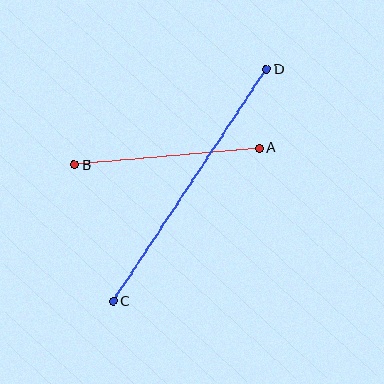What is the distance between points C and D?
The distance is approximately 278 pixels.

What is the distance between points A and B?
The distance is approximately 186 pixels.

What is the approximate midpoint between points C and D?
The midpoint is at approximately (190, 185) pixels.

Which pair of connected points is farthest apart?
Points C and D are farthest apart.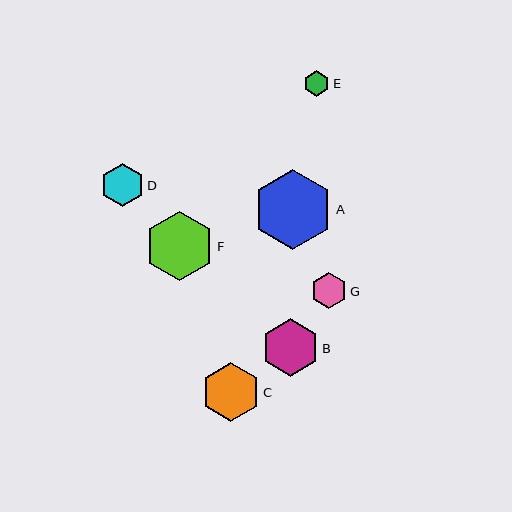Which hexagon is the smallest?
Hexagon E is the smallest with a size of approximately 26 pixels.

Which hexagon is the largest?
Hexagon A is the largest with a size of approximately 80 pixels.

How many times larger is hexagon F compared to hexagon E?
Hexagon F is approximately 2.7 times the size of hexagon E.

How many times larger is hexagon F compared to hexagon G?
Hexagon F is approximately 1.9 times the size of hexagon G.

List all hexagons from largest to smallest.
From largest to smallest: A, F, C, B, D, G, E.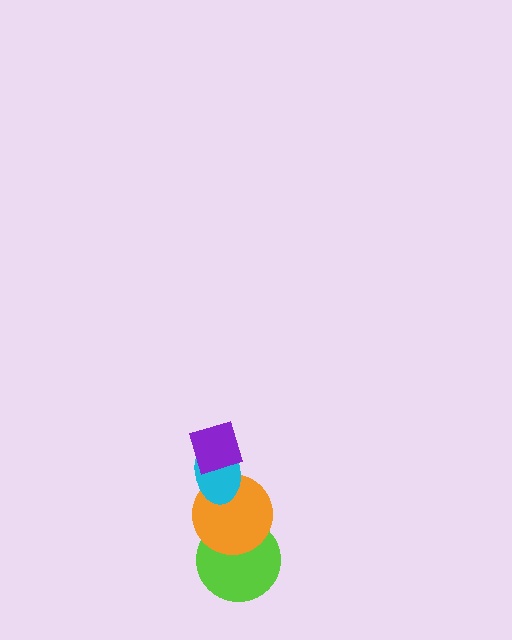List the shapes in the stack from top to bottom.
From top to bottom: the purple diamond, the cyan ellipse, the orange circle, the lime circle.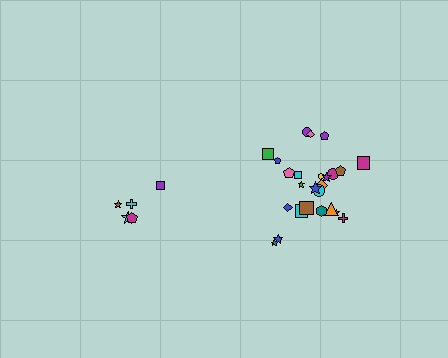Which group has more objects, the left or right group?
The right group.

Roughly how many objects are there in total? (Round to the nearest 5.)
Roughly 30 objects in total.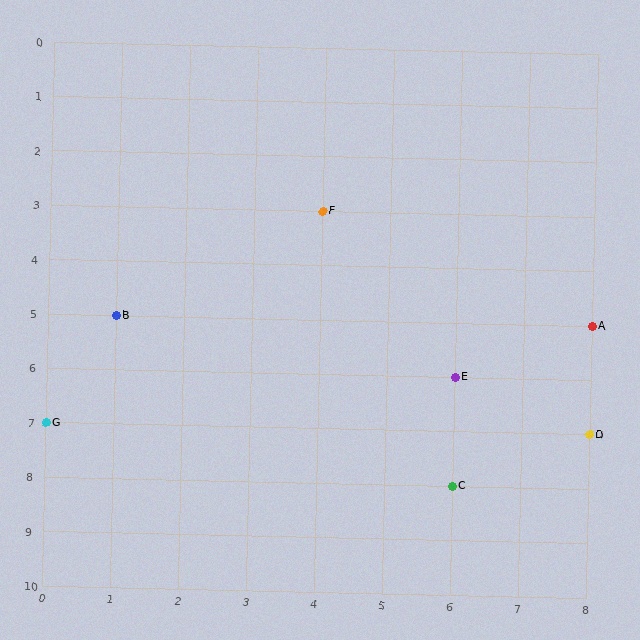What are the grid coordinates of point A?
Point A is at grid coordinates (8, 5).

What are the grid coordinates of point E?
Point E is at grid coordinates (6, 6).